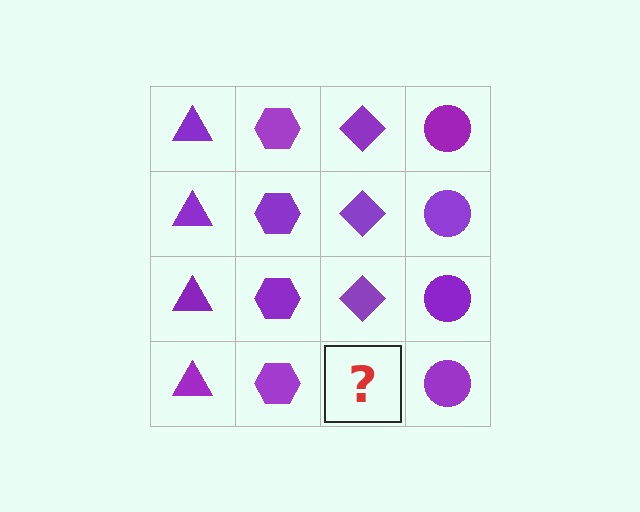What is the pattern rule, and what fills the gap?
The rule is that each column has a consistent shape. The gap should be filled with a purple diamond.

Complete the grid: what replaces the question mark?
The question mark should be replaced with a purple diamond.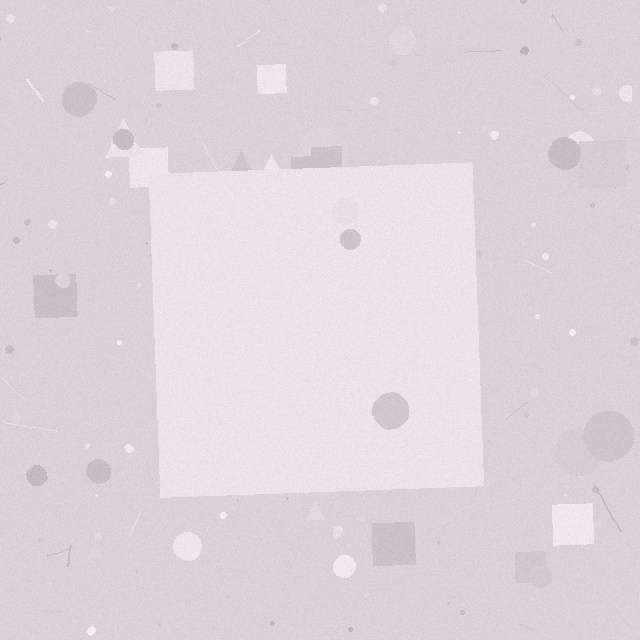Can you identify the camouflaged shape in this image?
The camouflaged shape is a square.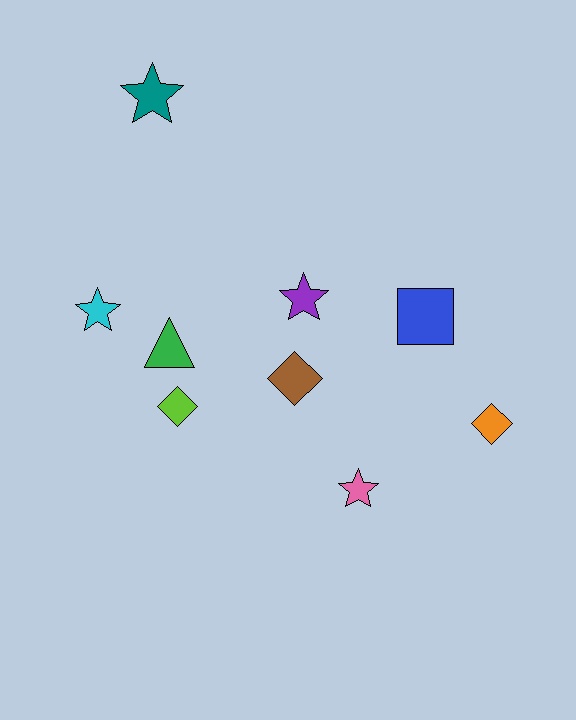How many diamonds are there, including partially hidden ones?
There are 3 diamonds.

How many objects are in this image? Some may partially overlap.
There are 9 objects.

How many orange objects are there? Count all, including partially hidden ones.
There is 1 orange object.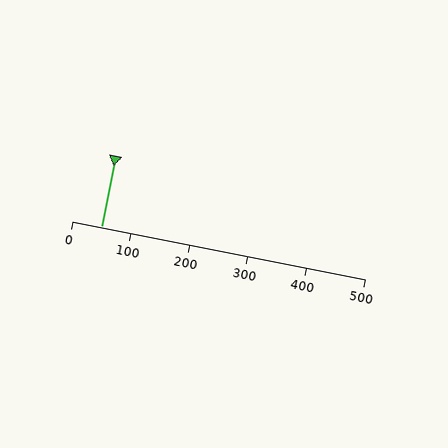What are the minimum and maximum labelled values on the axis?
The axis runs from 0 to 500.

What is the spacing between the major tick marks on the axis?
The major ticks are spaced 100 apart.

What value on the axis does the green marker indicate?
The marker indicates approximately 50.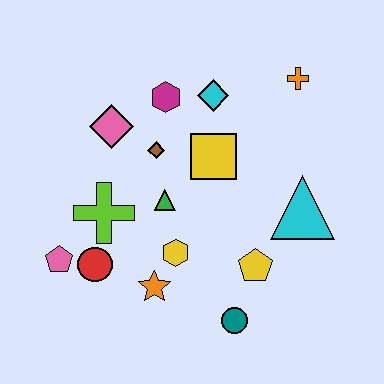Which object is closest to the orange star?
The yellow hexagon is closest to the orange star.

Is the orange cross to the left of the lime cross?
No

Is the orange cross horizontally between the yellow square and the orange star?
No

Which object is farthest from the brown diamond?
The teal circle is farthest from the brown diamond.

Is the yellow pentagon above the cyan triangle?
No